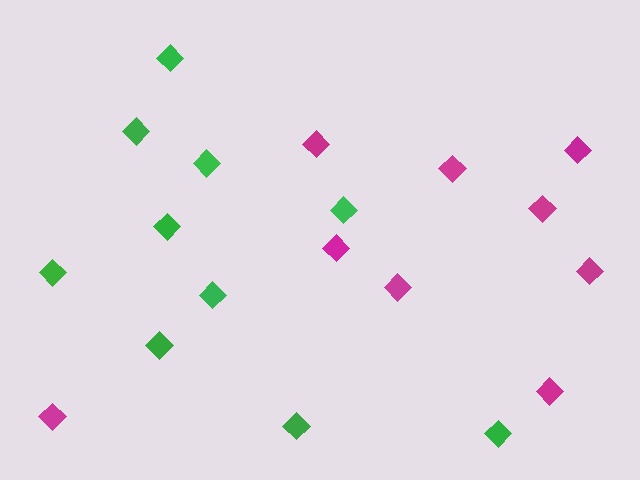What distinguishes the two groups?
There are 2 groups: one group of green diamonds (10) and one group of magenta diamonds (9).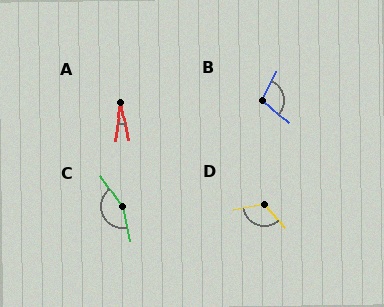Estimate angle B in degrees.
Approximately 104 degrees.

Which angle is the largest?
C, at approximately 158 degrees.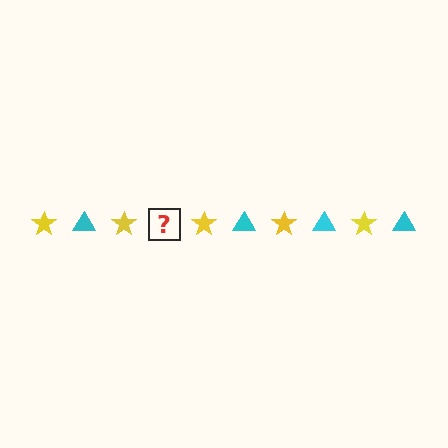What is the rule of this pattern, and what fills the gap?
The rule is that the pattern alternates between yellow star and cyan triangle. The gap should be filled with a cyan triangle.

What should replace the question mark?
The question mark should be replaced with a cyan triangle.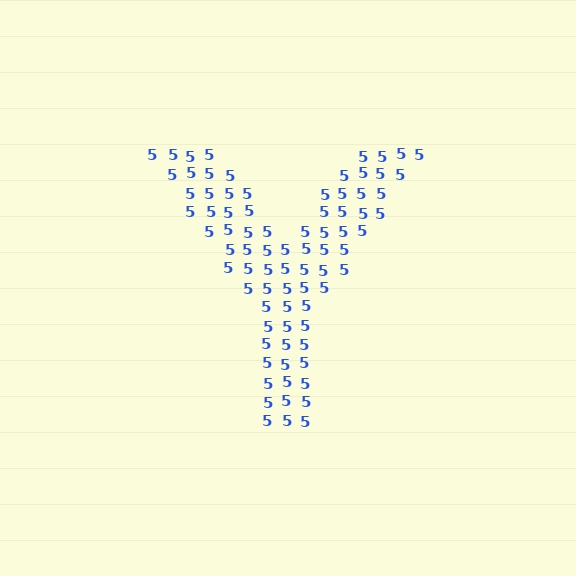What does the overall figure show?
The overall figure shows the letter Y.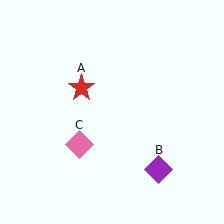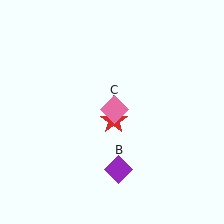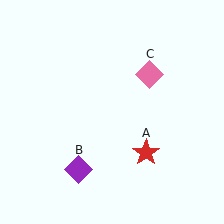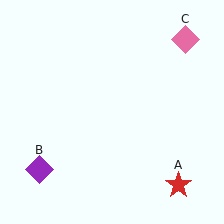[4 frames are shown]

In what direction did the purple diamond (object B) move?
The purple diamond (object B) moved left.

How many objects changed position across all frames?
3 objects changed position: red star (object A), purple diamond (object B), pink diamond (object C).